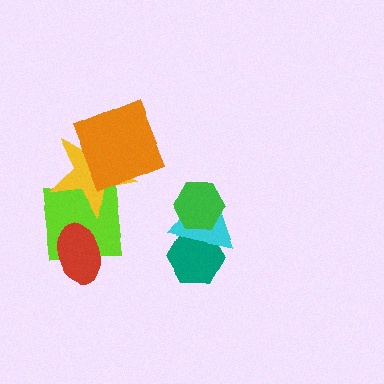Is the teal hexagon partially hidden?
Yes, it is partially covered by another shape.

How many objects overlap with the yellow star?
2 objects overlap with the yellow star.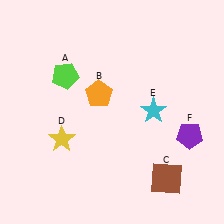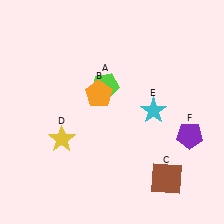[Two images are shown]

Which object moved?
The lime pentagon (A) moved right.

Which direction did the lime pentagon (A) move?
The lime pentagon (A) moved right.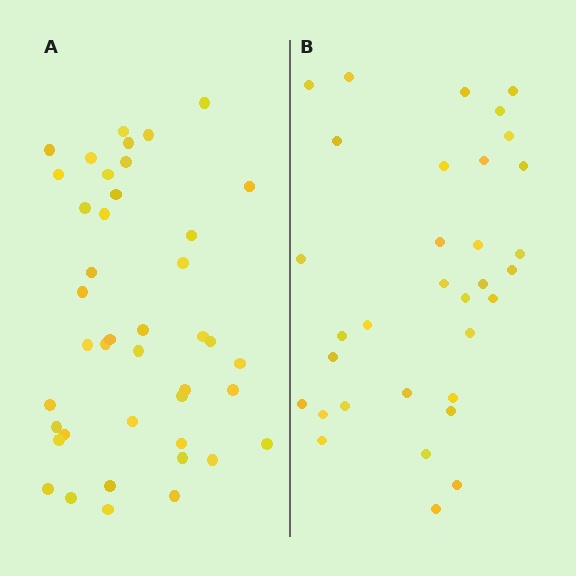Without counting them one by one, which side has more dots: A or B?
Region A (the left region) has more dots.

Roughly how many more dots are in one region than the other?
Region A has roughly 8 or so more dots than region B.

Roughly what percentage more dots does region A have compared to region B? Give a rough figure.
About 25% more.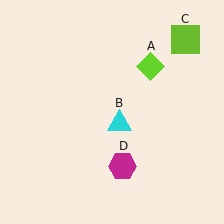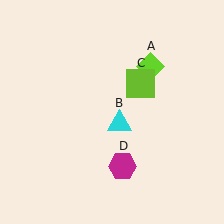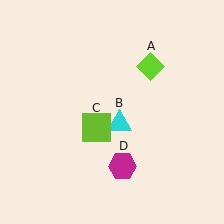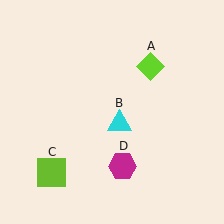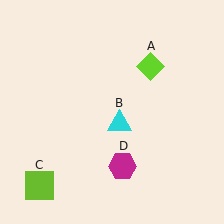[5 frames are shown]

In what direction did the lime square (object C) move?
The lime square (object C) moved down and to the left.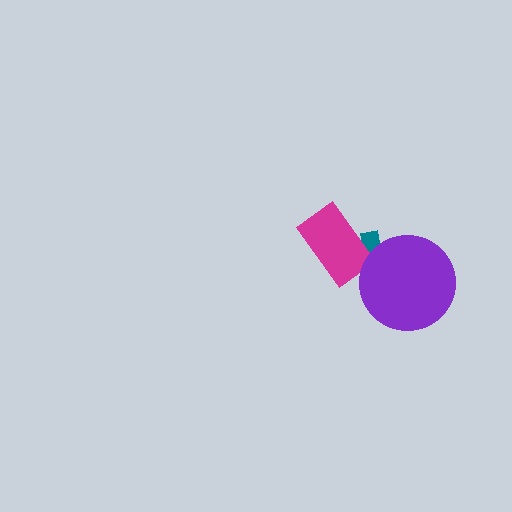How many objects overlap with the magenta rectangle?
1 object overlaps with the magenta rectangle.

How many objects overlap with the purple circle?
1 object overlaps with the purple circle.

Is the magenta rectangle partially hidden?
No, no other shape covers it.